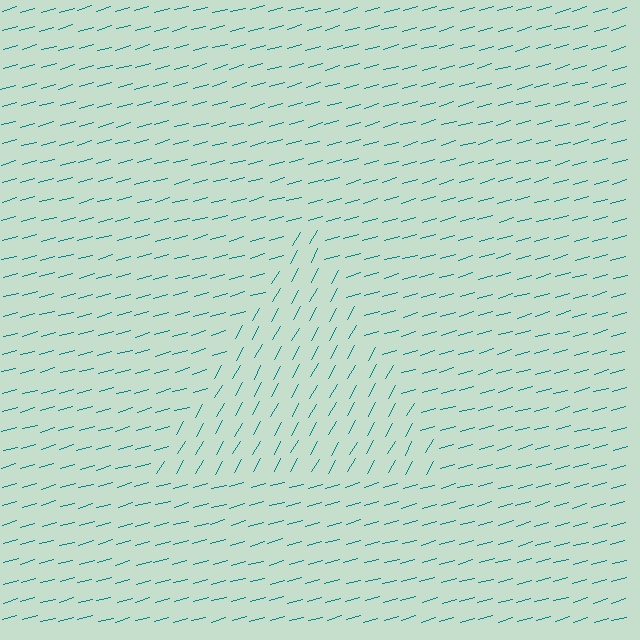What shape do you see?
I see a triangle.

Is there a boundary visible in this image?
Yes, there is a texture boundary formed by a change in line orientation.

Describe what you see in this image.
The image is filled with small teal line segments. A triangle region in the image has lines oriented differently from the surrounding lines, creating a visible texture boundary.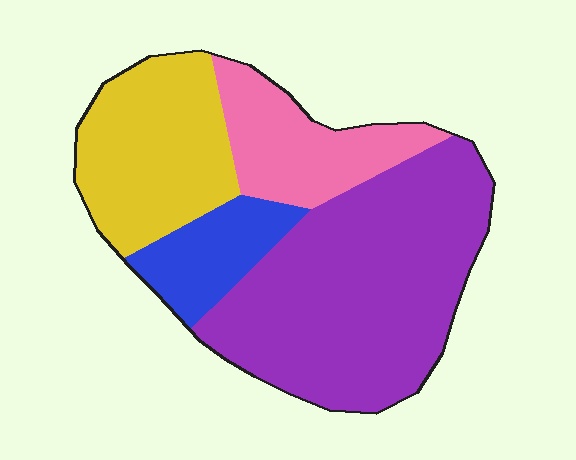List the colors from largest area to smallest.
From largest to smallest: purple, yellow, pink, blue.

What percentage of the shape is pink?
Pink covers 17% of the shape.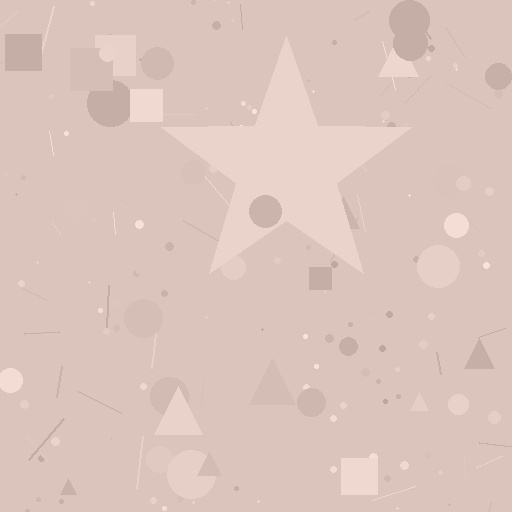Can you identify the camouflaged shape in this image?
The camouflaged shape is a star.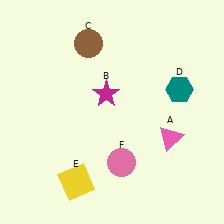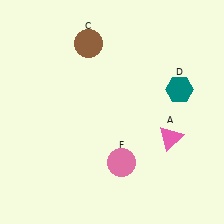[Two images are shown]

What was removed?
The yellow square (E), the magenta star (B) were removed in Image 2.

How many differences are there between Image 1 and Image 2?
There are 2 differences between the two images.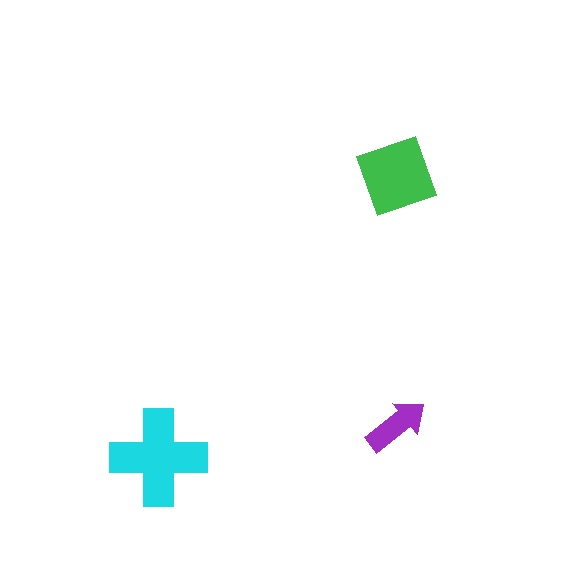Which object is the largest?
The cyan cross.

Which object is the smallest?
The purple arrow.